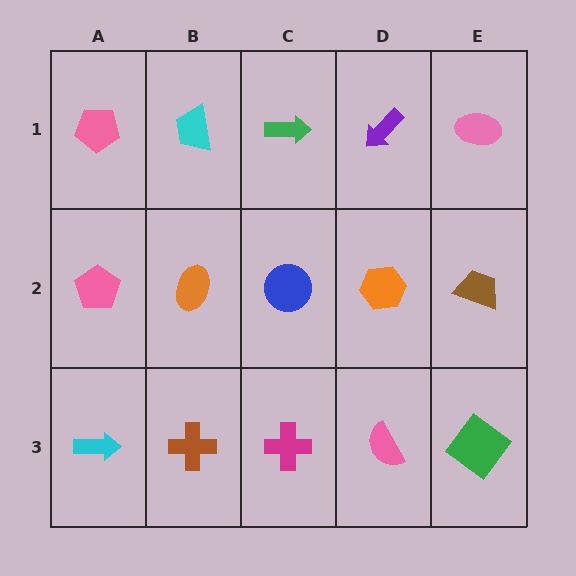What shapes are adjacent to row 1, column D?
An orange hexagon (row 2, column D), a green arrow (row 1, column C), a pink ellipse (row 1, column E).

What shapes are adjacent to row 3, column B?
An orange ellipse (row 2, column B), a cyan arrow (row 3, column A), a magenta cross (row 3, column C).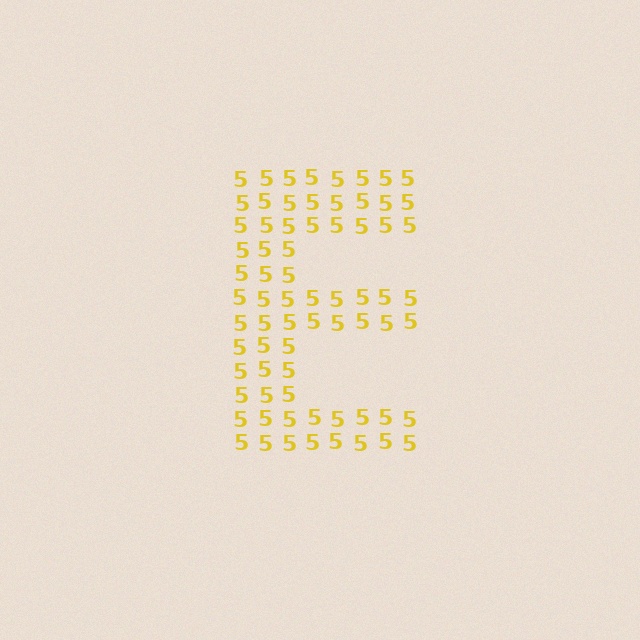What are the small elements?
The small elements are digit 5's.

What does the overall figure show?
The overall figure shows the letter E.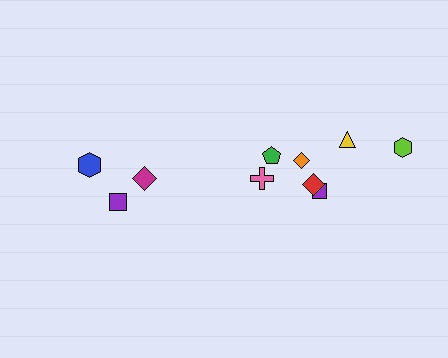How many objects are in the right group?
There are 7 objects.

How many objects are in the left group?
There are 3 objects.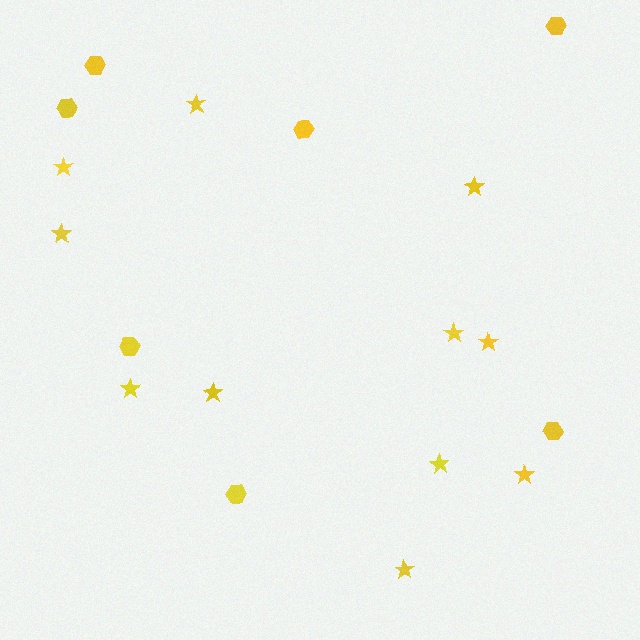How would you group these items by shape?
There are 2 groups: one group of stars (11) and one group of hexagons (7).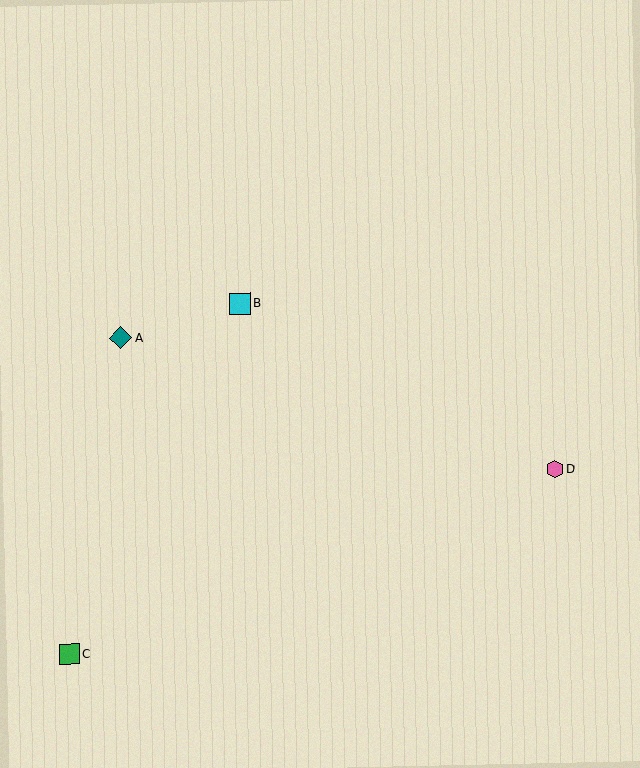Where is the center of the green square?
The center of the green square is at (69, 654).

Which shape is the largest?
The teal diamond (labeled A) is the largest.